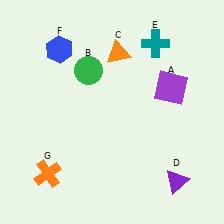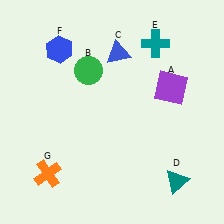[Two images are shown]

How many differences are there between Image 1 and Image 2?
There are 2 differences between the two images.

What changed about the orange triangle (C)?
In Image 1, C is orange. In Image 2, it changed to blue.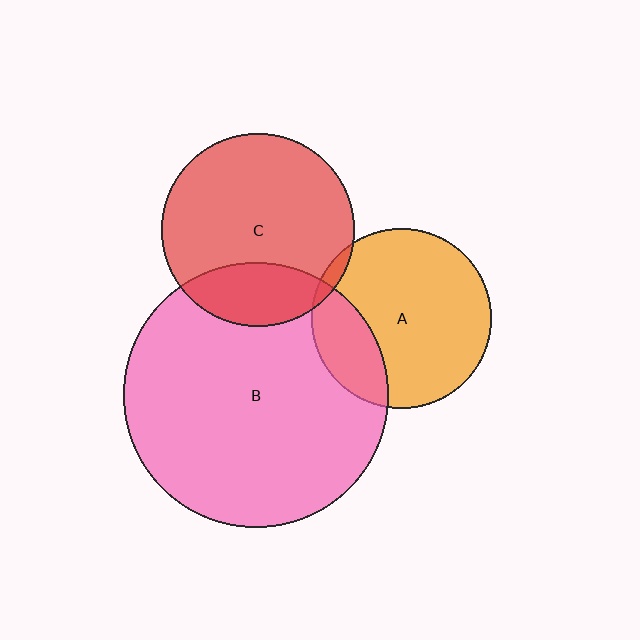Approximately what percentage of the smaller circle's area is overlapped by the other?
Approximately 25%.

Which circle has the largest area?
Circle B (pink).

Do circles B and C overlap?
Yes.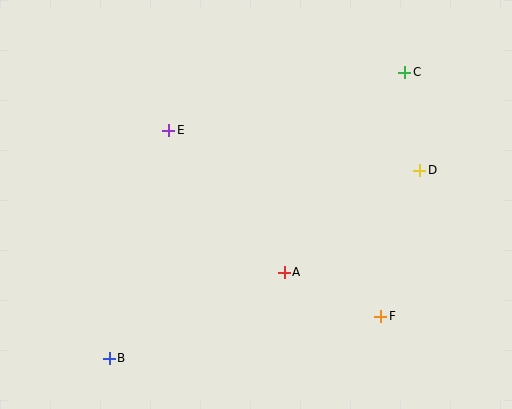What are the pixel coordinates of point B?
Point B is at (109, 358).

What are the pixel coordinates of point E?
Point E is at (169, 130).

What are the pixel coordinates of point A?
Point A is at (284, 272).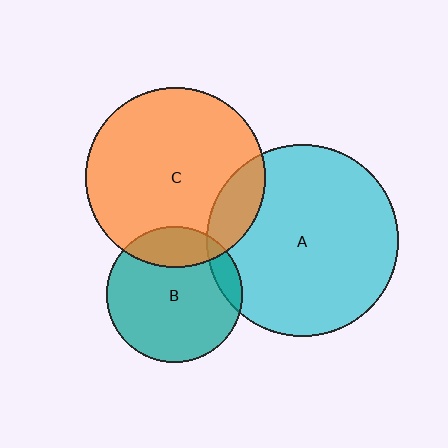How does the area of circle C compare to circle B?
Approximately 1.7 times.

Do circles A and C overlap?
Yes.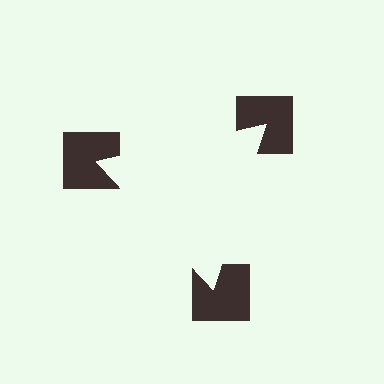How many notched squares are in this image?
There are 3 — one at each vertex of the illusory triangle.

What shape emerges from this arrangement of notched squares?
An illusory triangle — its edges are inferred from the aligned wedge cuts in the notched squares, not physically drawn.